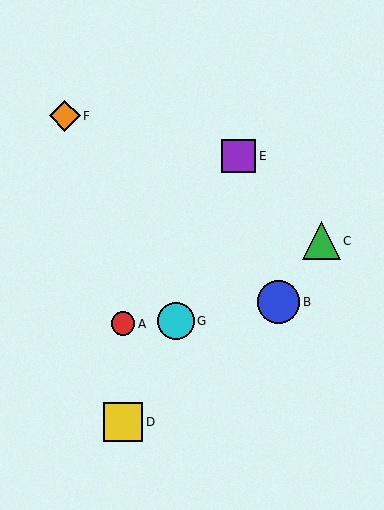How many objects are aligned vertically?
2 objects (A, D) are aligned vertically.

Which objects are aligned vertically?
Objects A, D are aligned vertically.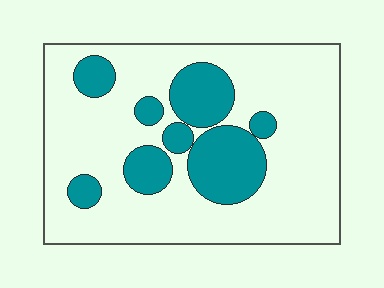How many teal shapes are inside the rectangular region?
8.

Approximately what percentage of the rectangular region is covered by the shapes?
Approximately 25%.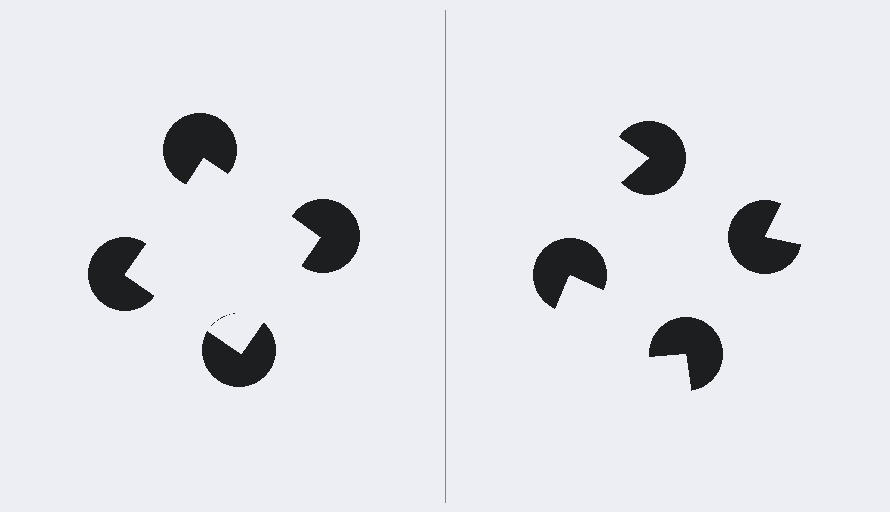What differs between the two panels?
The pac-man discs are positioned identically on both sides; only the wedge orientations differ. On the left they align to a square; on the right they are misaligned.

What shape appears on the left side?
An illusory square.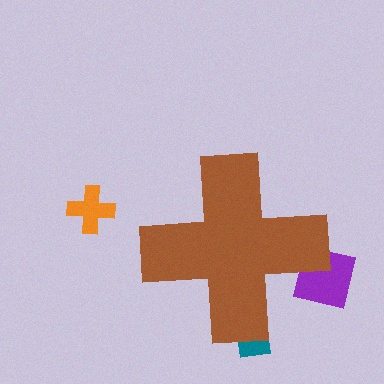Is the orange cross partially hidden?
No, the orange cross is fully visible.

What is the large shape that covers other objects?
A brown cross.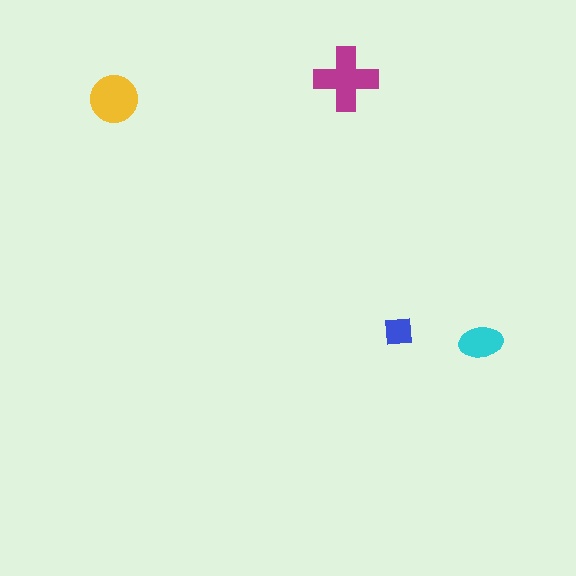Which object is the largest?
The magenta cross.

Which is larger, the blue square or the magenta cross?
The magenta cross.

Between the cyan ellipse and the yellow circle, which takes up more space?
The yellow circle.